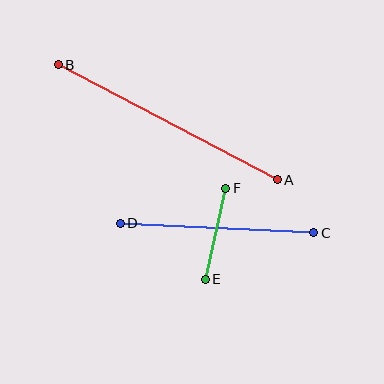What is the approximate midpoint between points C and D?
The midpoint is at approximately (217, 228) pixels.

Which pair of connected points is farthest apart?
Points A and B are farthest apart.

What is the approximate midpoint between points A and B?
The midpoint is at approximately (168, 122) pixels.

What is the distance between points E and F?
The distance is approximately 93 pixels.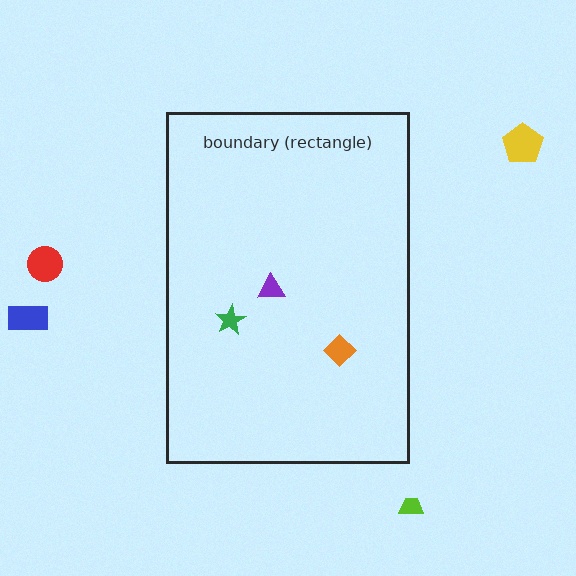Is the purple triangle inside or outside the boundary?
Inside.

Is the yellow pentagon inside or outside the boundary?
Outside.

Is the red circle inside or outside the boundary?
Outside.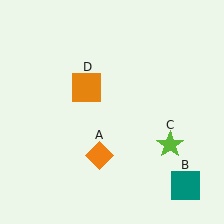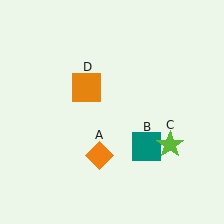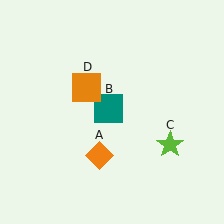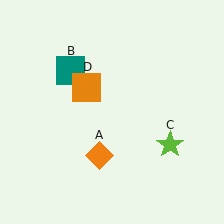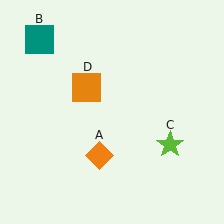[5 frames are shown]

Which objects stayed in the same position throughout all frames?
Orange diamond (object A) and lime star (object C) and orange square (object D) remained stationary.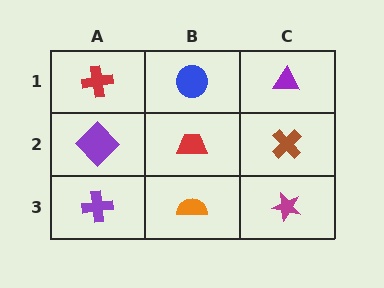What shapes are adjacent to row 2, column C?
A purple triangle (row 1, column C), a magenta star (row 3, column C), a red trapezoid (row 2, column B).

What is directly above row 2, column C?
A purple triangle.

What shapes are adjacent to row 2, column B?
A blue circle (row 1, column B), an orange semicircle (row 3, column B), a purple diamond (row 2, column A), a brown cross (row 2, column C).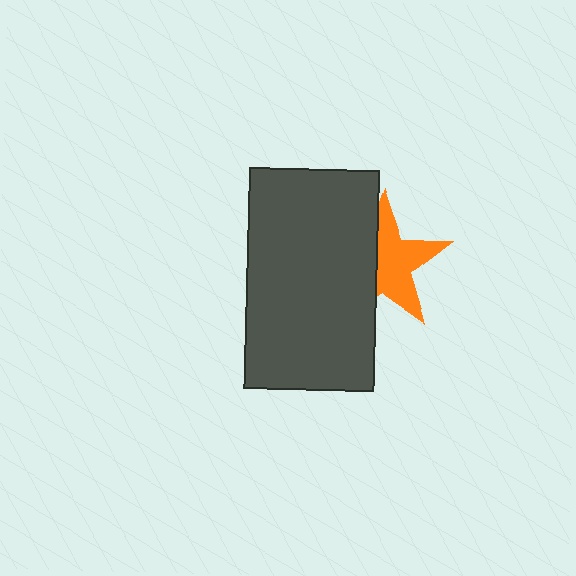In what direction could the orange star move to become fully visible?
The orange star could move right. That would shift it out from behind the dark gray rectangle entirely.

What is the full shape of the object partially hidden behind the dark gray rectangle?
The partially hidden object is an orange star.